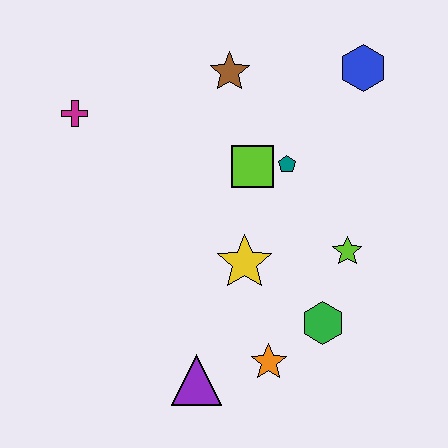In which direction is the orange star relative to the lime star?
The orange star is below the lime star.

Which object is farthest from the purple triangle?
The blue hexagon is farthest from the purple triangle.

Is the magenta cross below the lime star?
No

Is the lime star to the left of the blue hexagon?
Yes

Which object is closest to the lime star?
The green hexagon is closest to the lime star.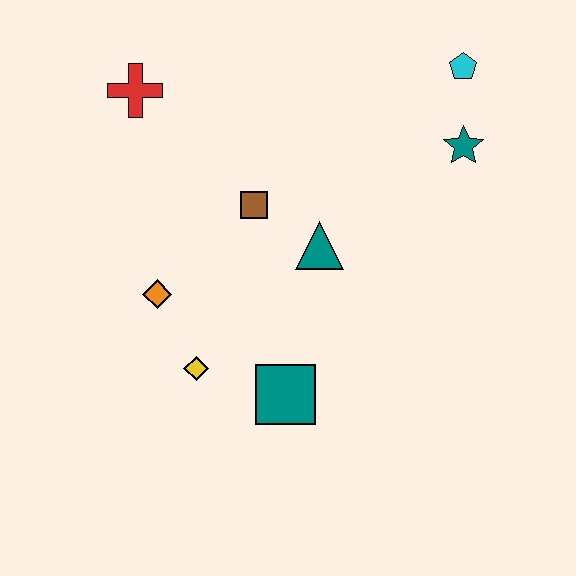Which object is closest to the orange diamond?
The yellow diamond is closest to the orange diamond.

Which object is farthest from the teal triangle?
The red cross is farthest from the teal triangle.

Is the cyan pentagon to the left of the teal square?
No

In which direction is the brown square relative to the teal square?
The brown square is above the teal square.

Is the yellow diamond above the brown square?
No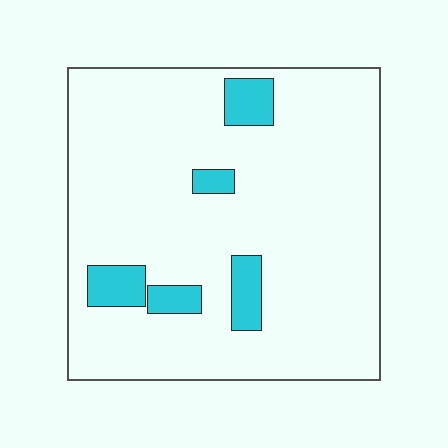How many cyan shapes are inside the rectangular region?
5.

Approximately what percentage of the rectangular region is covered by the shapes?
Approximately 10%.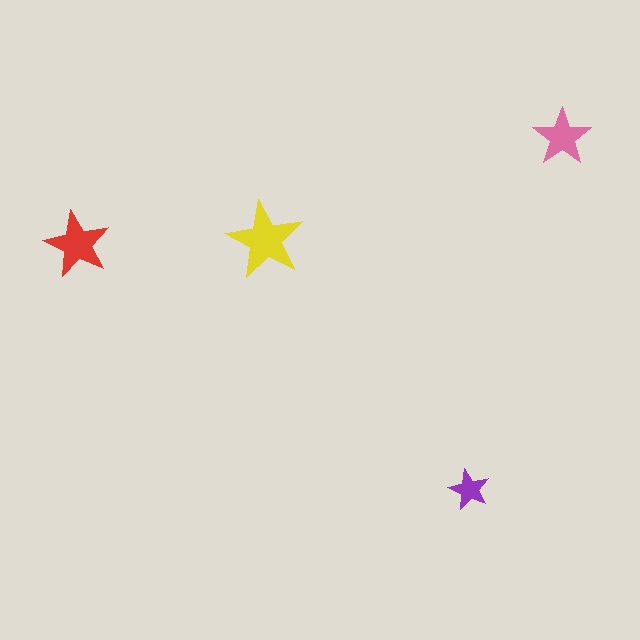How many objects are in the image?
There are 4 objects in the image.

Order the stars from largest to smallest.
the yellow one, the red one, the pink one, the purple one.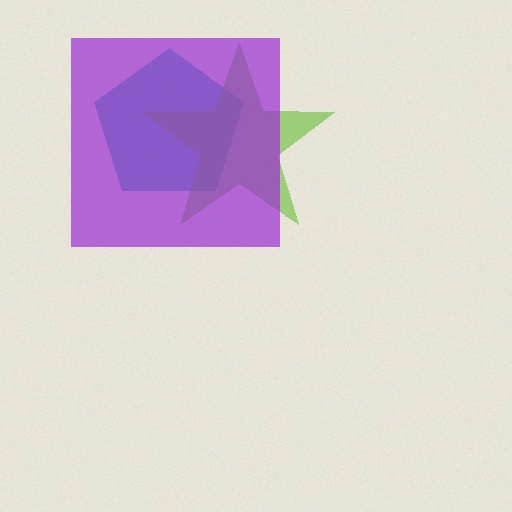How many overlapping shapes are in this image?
There are 3 overlapping shapes in the image.